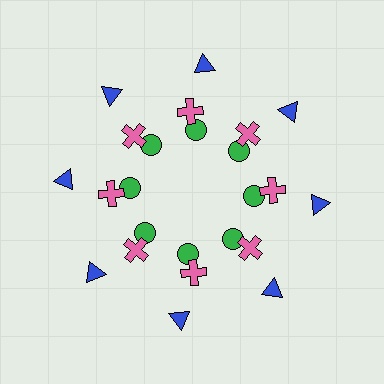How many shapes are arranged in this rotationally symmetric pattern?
There are 24 shapes, arranged in 8 groups of 3.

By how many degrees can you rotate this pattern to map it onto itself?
The pattern maps onto itself every 45 degrees of rotation.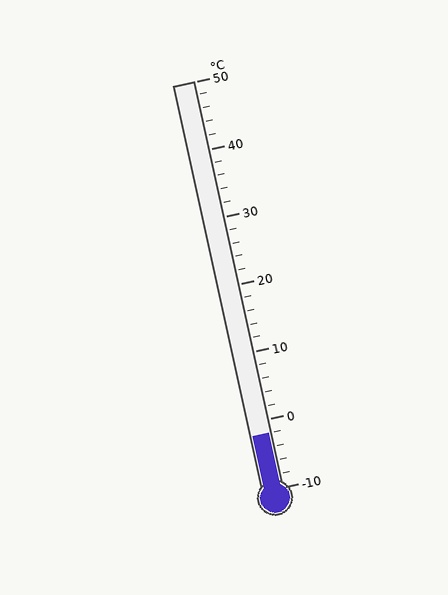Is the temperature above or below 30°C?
The temperature is below 30°C.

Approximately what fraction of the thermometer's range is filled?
The thermometer is filled to approximately 15% of its range.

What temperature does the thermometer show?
The thermometer shows approximately -2°C.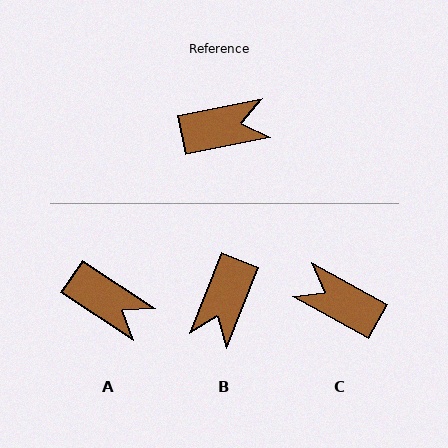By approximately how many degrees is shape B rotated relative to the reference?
Approximately 123 degrees clockwise.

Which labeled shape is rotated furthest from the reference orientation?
C, about 140 degrees away.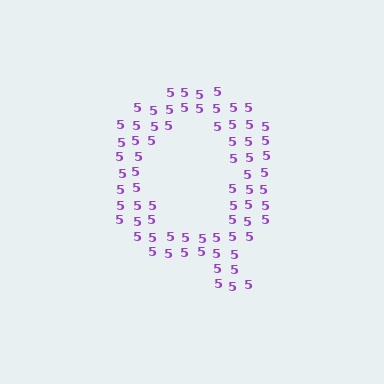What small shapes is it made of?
It is made of small digit 5's.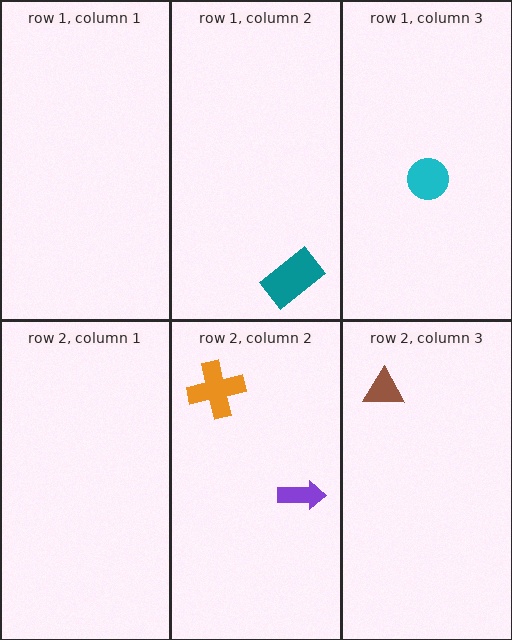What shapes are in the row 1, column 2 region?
The teal rectangle.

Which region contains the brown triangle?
The row 2, column 3 region.